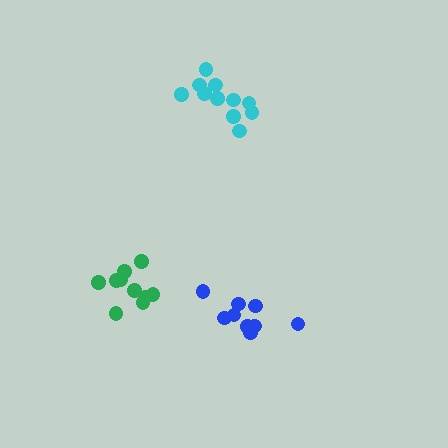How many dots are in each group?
Group 1: 9 dots, Group 2: 11 dots, Group 3: 10 dots (30 total).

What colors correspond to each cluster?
The clusters are colored: blue, cyan, green.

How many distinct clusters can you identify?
There are 3 distinct clusters.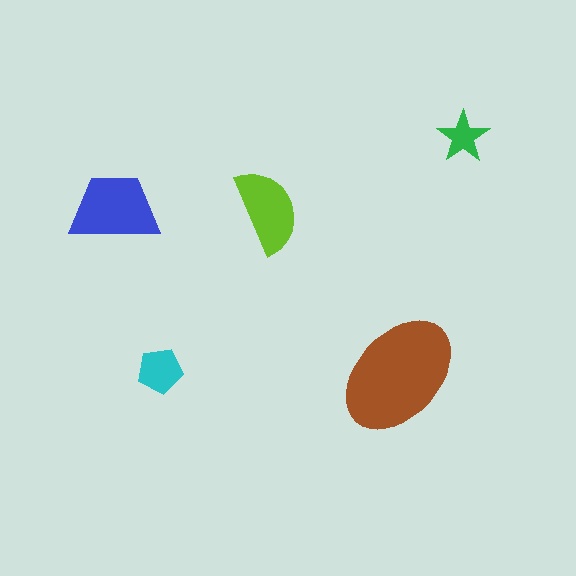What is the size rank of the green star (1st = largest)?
5th.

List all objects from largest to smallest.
The brown ellipse, the blue trapezoid, the lime semicircle, the cyan pentagon, the green star.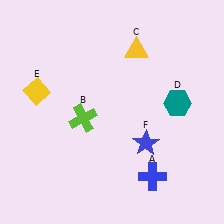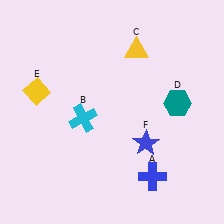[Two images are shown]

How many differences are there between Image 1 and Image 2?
There is 1 difference between the two images.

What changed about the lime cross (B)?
In Image 1, B is lime. In Image 2, it changed to cyan.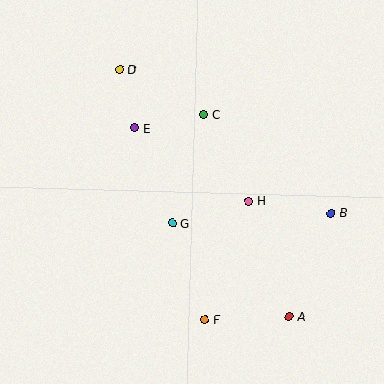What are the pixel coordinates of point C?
Point C is at (204, 115).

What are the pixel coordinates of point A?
Point A is at (289, 317).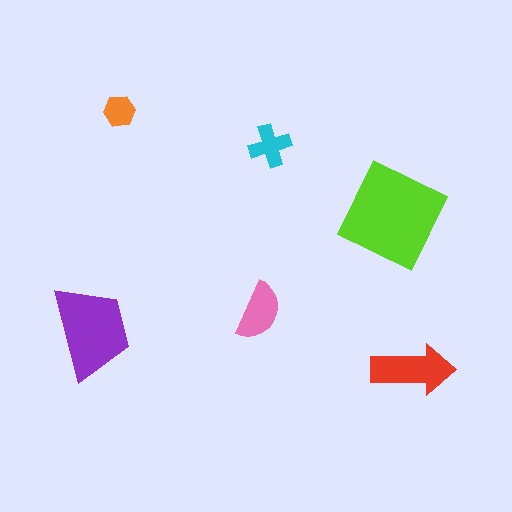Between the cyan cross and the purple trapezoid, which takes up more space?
The purple trapezoid.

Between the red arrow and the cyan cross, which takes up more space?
The red arrow.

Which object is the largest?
The lime square.